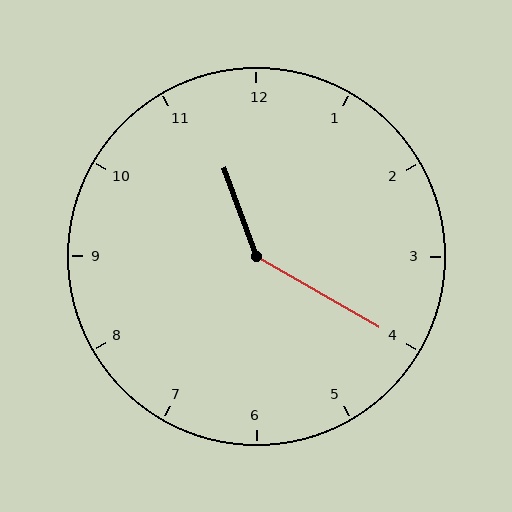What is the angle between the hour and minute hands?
Approximately 140 degrees.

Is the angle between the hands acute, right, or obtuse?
It is obtuse.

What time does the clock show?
11:20.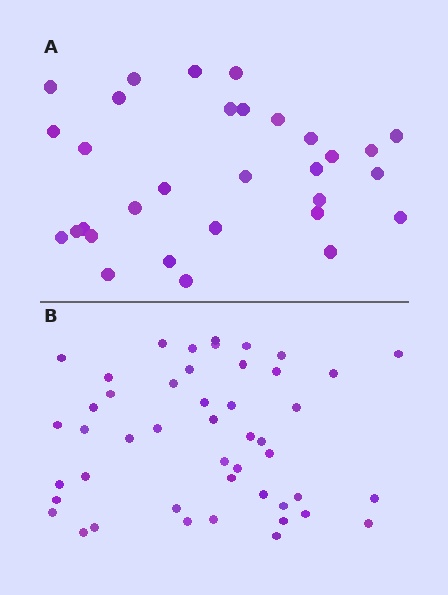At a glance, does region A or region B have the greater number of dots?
Region B (the bottom region) has more dots.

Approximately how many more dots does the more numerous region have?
Region B has approximately 15 more dots than region A.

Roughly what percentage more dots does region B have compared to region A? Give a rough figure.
About 50% more.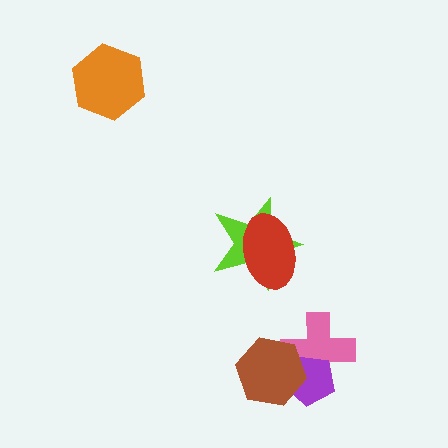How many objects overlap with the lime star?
1 object overlaps with the lime star.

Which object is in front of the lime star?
The red ellipse is in front of the lime star.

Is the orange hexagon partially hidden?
No, no other shape covers it.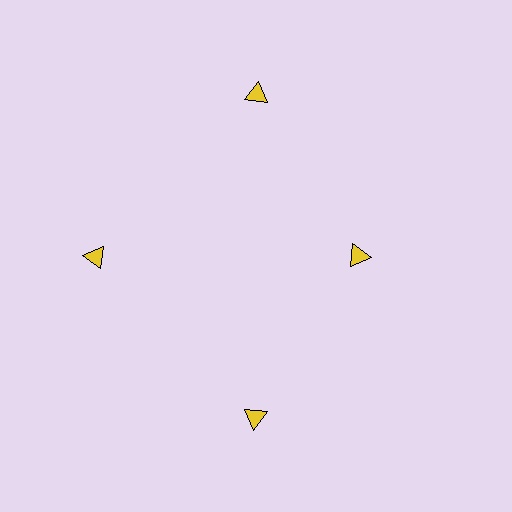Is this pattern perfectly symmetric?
No. The 4 yellow triangles are arranged in a ring, but one element near the 3 o'clock position is pulled inward toward the center, breaking the 4-fold rotational symmetry.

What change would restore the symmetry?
The symmetry would be restored by moving it outward, back onto the ring so that all 4 triangles sit at equal angles and equal distance from the center.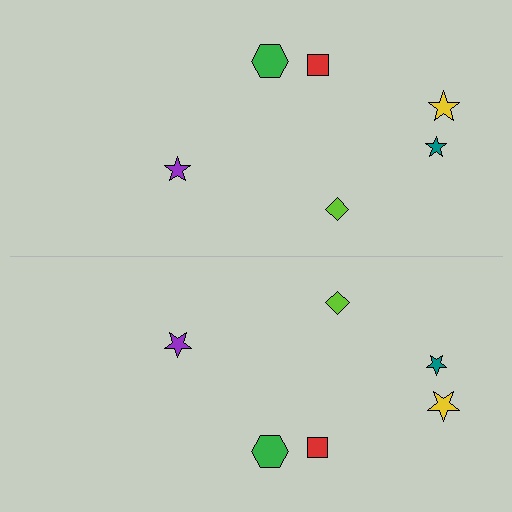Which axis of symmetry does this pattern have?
The pattern has a horizontal axis of symmetry running through the center of the image.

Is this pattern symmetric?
Yes, this pattern has bilateral (reflection) symmetry.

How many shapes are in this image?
There are 12 shapes in this image.